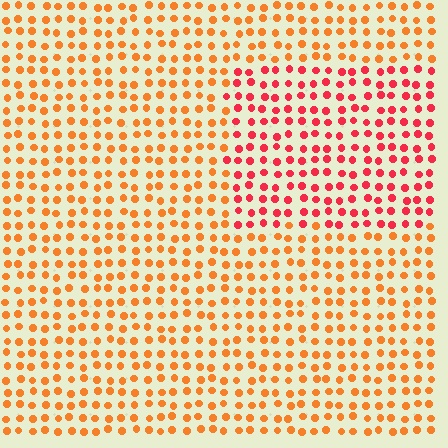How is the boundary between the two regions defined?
The boundary is defined purely by a slight shift in hue (about 35 degrees). Spacing, size, and orientation are identical on both sides.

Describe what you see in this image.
The image is filled with small orange elements in a uniform arrangement. A rectangle-shaped region is visible where the elements are tinted to a slightly different hue, forming a subtle color boundary.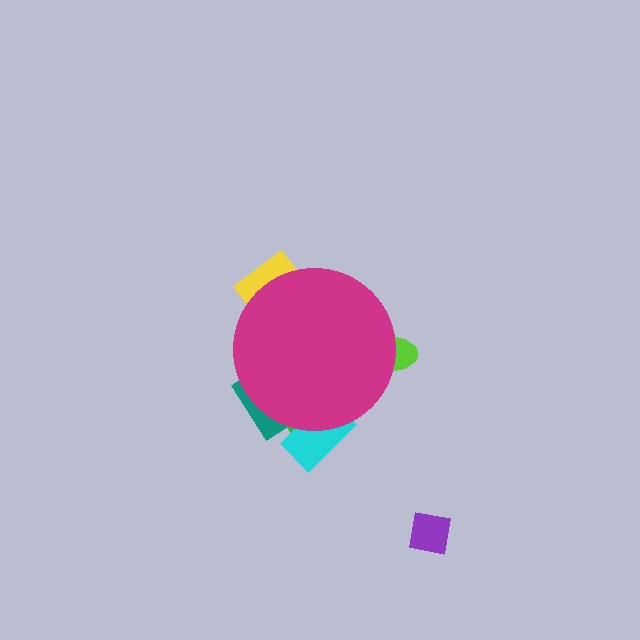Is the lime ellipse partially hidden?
Yes, the lime ellipse is partially hidden behind the magenta circle.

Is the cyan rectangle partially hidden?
Yes, the cyan rectangle is partially hidden behind the magenta circle.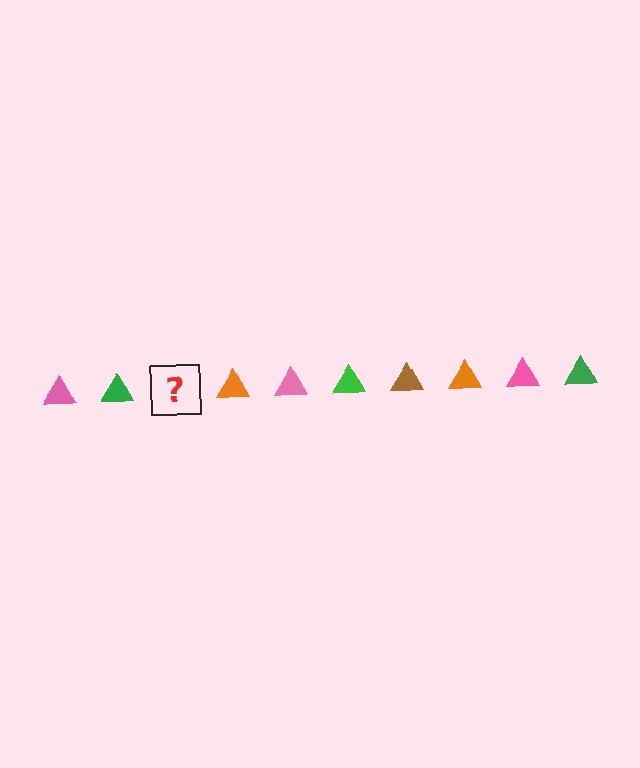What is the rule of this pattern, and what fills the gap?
The rule is that the pattern cycles through pink, green, brown, orange triangles. The gap should be filled with a brown triangle.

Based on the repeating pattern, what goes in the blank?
The blank should be a brown triangle.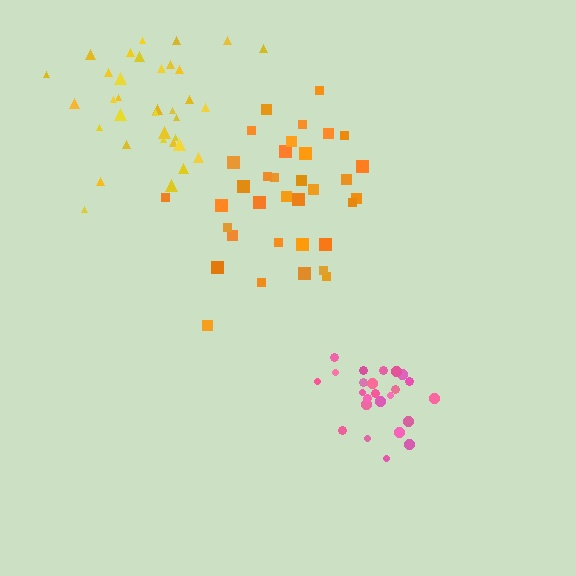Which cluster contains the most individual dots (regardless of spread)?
Orange (35).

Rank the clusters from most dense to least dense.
pink, yellow, orange.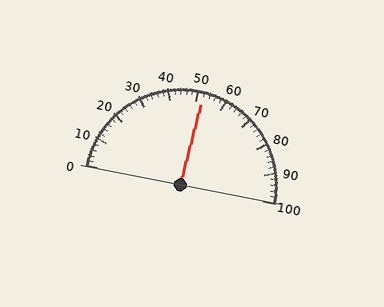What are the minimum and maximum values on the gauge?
The gauge ranges from 0 to 100.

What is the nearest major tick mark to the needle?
The nearest major tick mark is 50.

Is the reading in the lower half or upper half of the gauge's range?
The reading is in the upper half of the range (0 to 100).